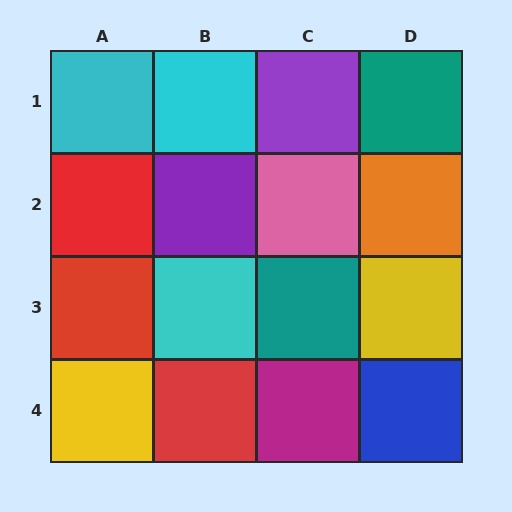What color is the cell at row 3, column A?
Red.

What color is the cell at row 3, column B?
Cyan.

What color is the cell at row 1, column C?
Purple.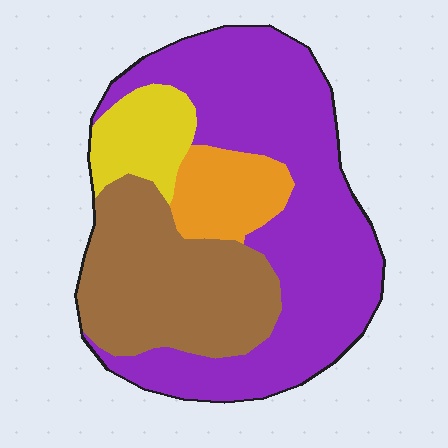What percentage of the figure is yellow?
Yellow takes up about one tenth (1/10) of the figure.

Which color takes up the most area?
Purple, at roughly 50%.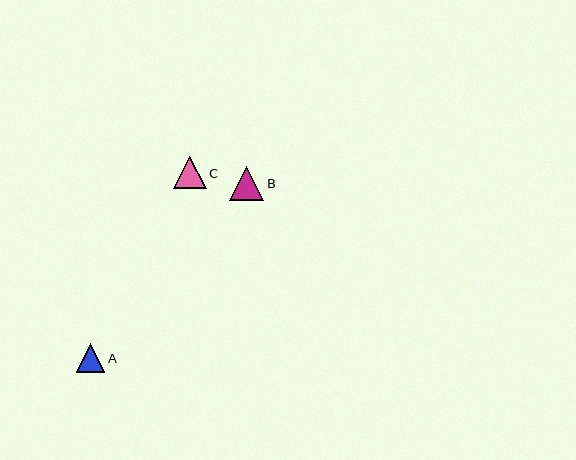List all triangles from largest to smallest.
From largest to smallest: B, C, A.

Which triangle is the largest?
Triangle B is the largest with a size of approximately 34 pixels.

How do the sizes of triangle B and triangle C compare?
Triangle B and triangle C are approximately the same size.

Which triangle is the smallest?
Triangle A is the smallest with a size of approximately 29 pixels.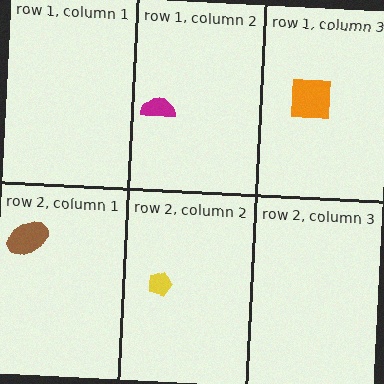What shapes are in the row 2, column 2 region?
The yellow pentagon.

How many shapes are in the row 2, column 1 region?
1.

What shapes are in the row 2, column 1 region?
The brown ellipse.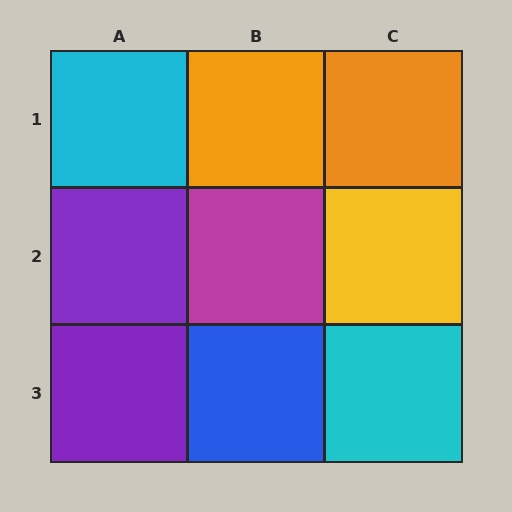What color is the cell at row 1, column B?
Orange.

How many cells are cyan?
2 cells are cyan.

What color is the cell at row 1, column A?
Cyan.